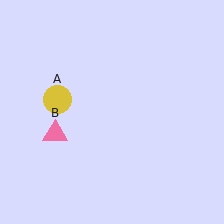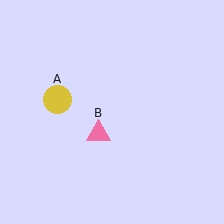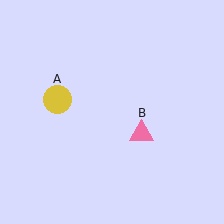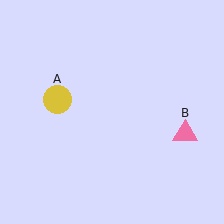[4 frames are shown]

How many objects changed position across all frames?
1 object changed position: pink triangle (object B).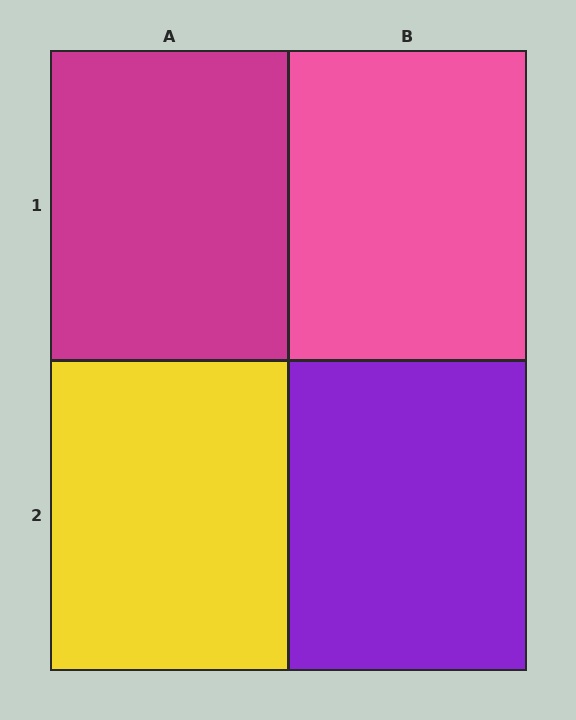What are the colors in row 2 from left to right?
Yellow, purple.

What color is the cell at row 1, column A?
Magenta.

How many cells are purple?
1 cell is purple.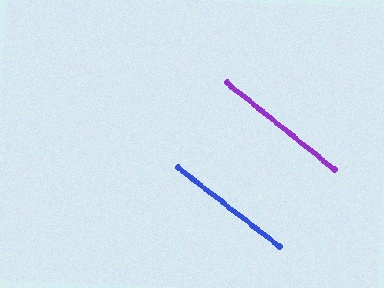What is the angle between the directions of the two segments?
Approximately 1 degree.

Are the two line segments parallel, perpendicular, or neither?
Parallel — their directions differ by only 0.8°.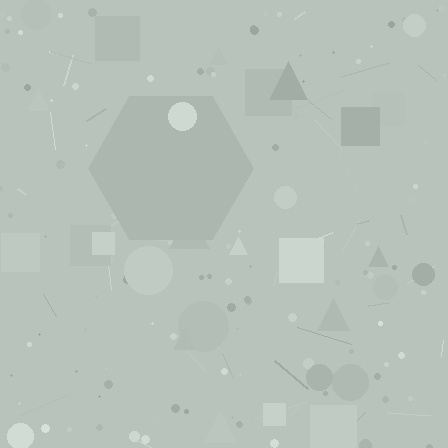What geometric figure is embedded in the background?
A hexagon is embedded in the background.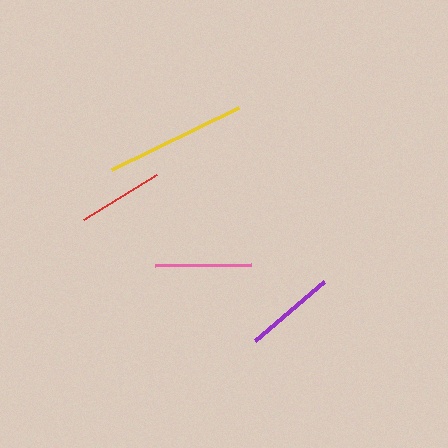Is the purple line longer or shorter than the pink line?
The pink line is longer than the purple line.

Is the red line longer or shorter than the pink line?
The pink line is longer than the red line.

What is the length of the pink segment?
The pink segment is approximately 96 pixels long.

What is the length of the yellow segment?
The yellow segment is approximately 142 pixels long.